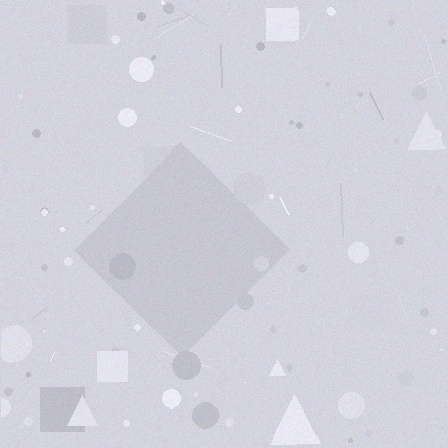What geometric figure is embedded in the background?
A diamond is embedded in the background.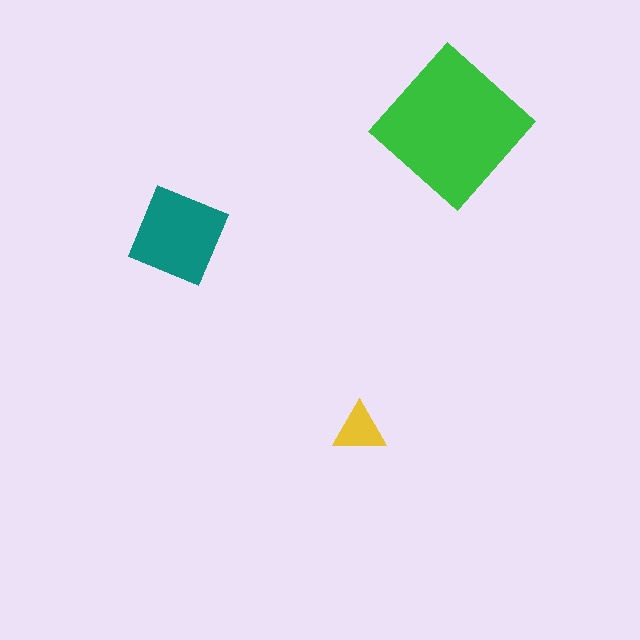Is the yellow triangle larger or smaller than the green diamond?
Smaller.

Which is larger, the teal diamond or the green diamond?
The green diamond.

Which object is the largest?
The green diamond.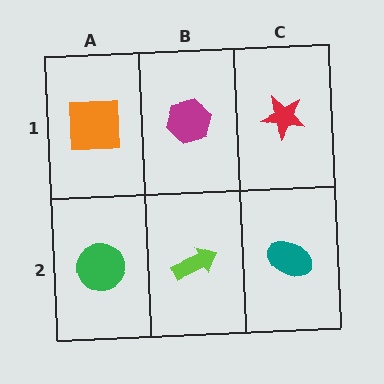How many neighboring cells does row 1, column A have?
2.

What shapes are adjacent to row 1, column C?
A teal ellipse (row 2, column C), a magenta hexagon (row 1, column B).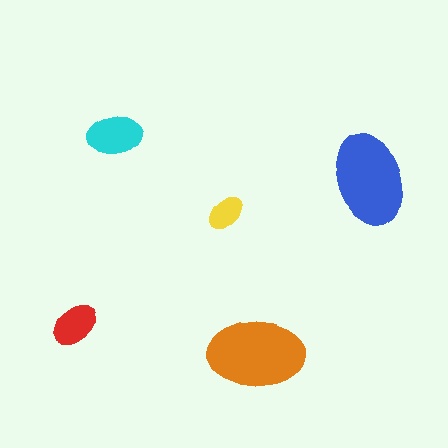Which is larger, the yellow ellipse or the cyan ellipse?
The cyan one.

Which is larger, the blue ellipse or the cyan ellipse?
The blue one.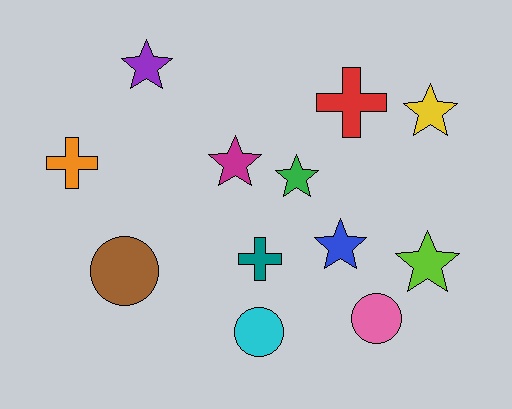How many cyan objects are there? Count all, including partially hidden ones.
There is 1 cyan object.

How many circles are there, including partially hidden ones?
There are 3 circles.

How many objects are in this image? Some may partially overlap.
There are 12 objects.